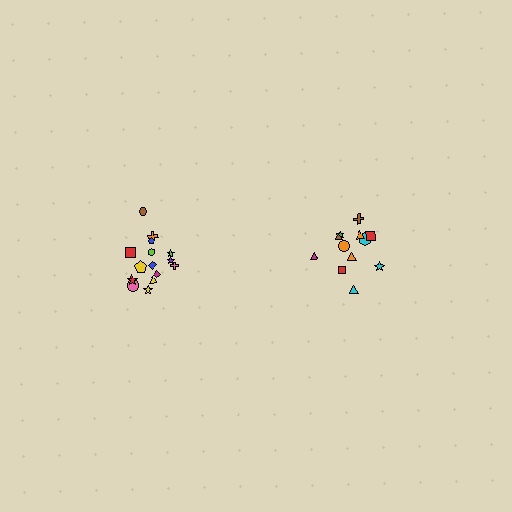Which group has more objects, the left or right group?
The left group.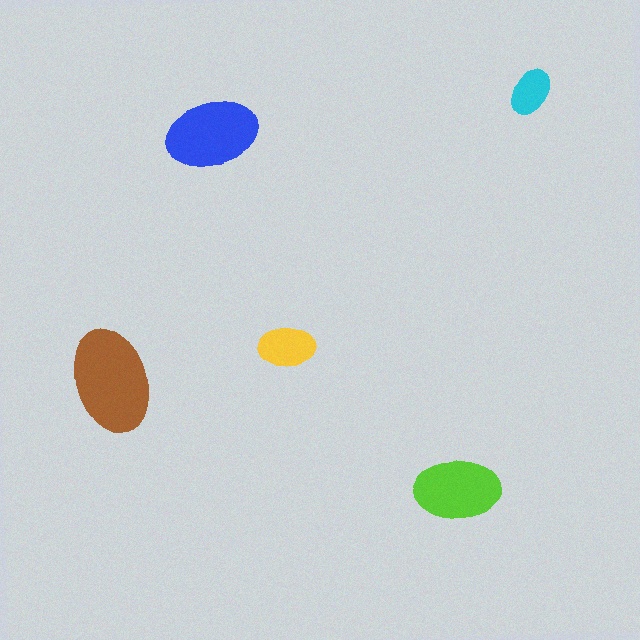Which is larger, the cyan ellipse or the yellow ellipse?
The yellow one.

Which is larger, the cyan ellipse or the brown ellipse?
The brown one.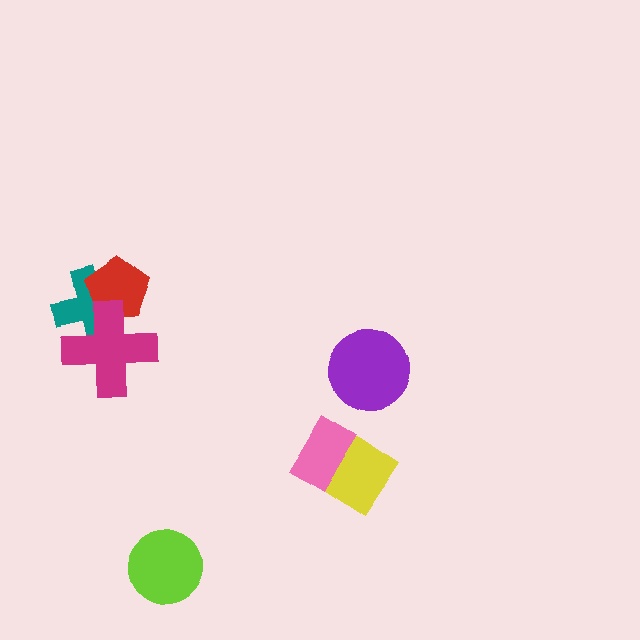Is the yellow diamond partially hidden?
Yes, it is partially covered by another shape.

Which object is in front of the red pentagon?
The magenta cross is in front of the red pentagon.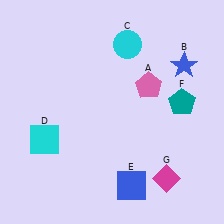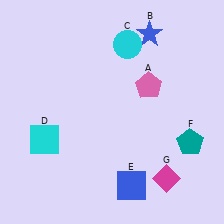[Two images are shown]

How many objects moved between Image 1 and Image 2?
2 objects moved between the two images.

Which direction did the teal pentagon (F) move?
The teal pentagon (F) moved down.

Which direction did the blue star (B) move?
The blue star (B) moved left.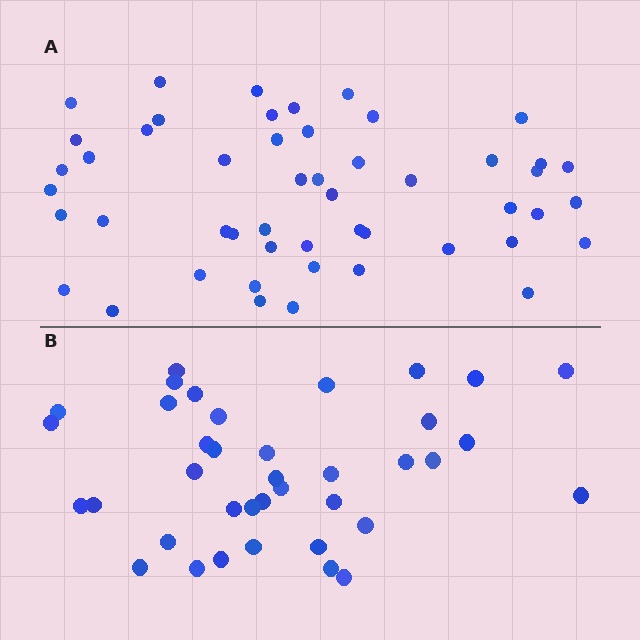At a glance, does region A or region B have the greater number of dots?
Region A (the top region) has more dots.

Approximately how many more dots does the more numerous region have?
Region A has roughly 12 or so more dots than region B.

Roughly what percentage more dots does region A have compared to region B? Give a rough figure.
About 30% more.